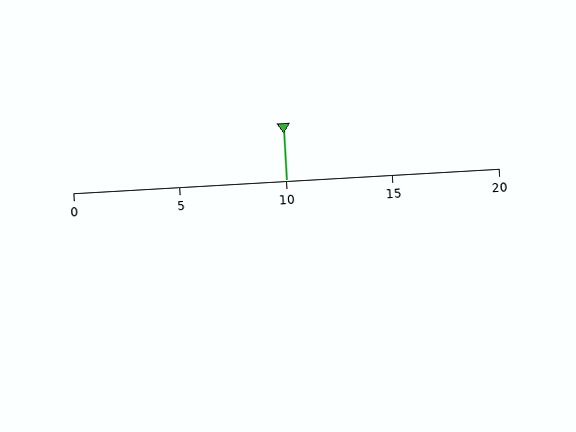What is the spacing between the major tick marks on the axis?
The major ticks are spaced 5 apart.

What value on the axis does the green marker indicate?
The marker indicates approximately 10.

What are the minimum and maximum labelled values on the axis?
The axis runs from 0 to 20.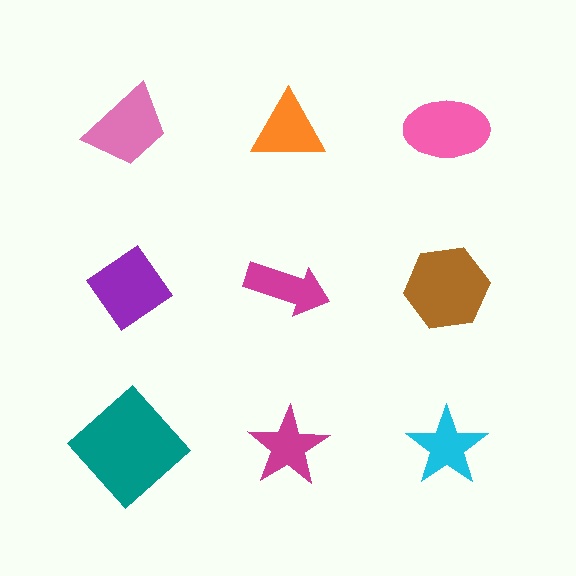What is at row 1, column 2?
An orange triangle.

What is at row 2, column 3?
A brown hexagon.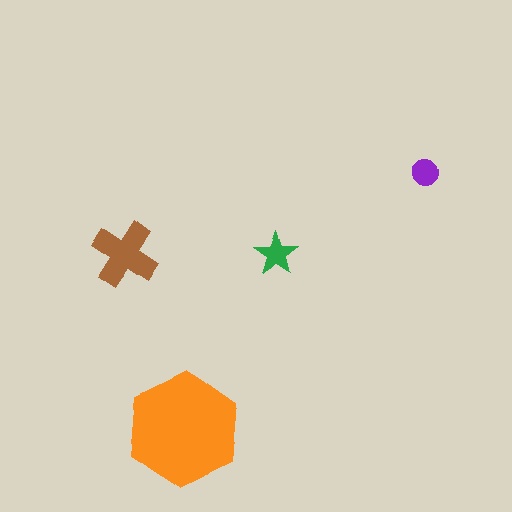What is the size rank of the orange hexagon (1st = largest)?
1st.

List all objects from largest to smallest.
The orange hexagon, the brown cross, the green star, the purple circle.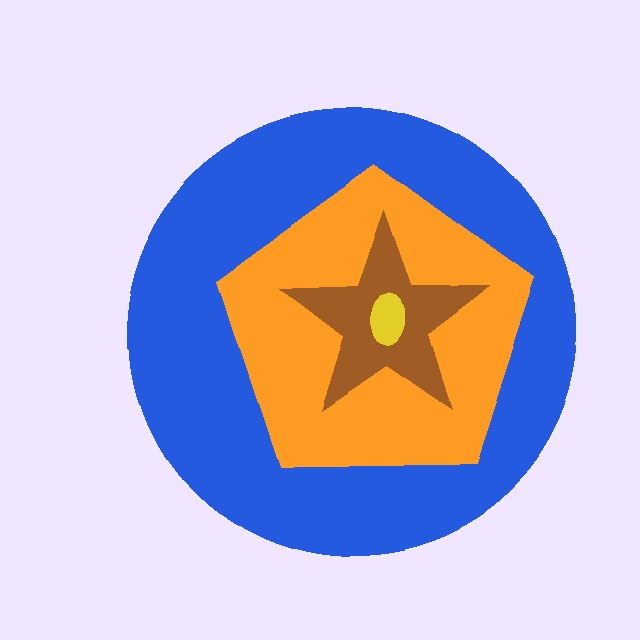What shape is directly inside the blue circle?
The orange pentagon.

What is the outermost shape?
The blue circle.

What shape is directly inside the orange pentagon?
The brown star.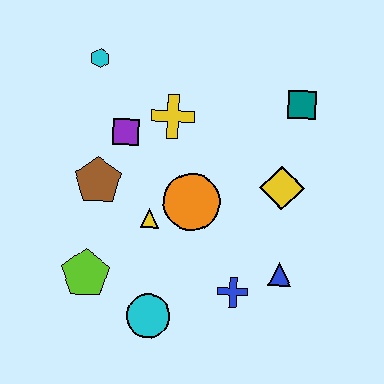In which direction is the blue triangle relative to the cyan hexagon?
The blue triangle is below the cyan hexagon.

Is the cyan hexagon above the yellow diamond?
Yes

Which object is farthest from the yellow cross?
The cyan circle is farthest from the yellow cross.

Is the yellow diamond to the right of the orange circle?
Yes